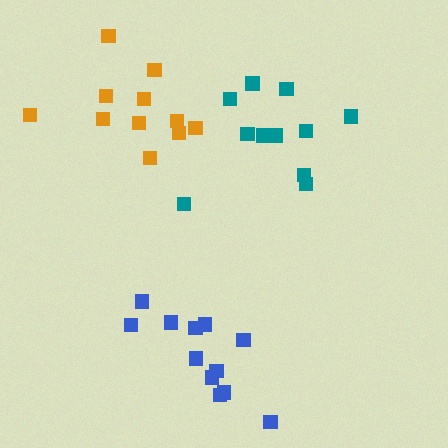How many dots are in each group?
Group 1: 11 dots, Group 2: 12 dots, Group 3: 11 dots (34 total).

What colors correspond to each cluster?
The clusters are colored: teal, blue, orange.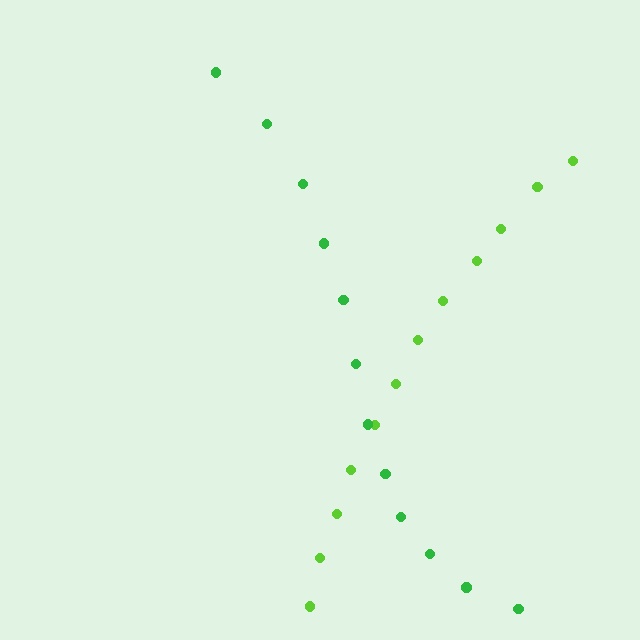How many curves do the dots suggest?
There are 2 distinct paths.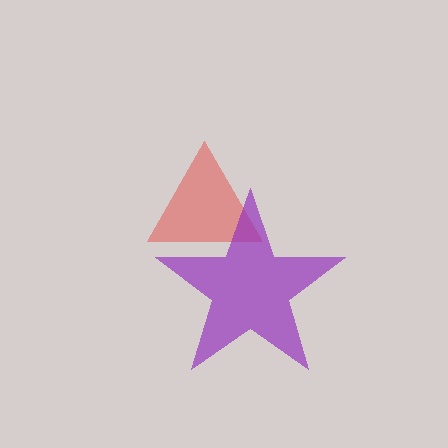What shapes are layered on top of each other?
The layered shapes are: a red triangle, a purple star.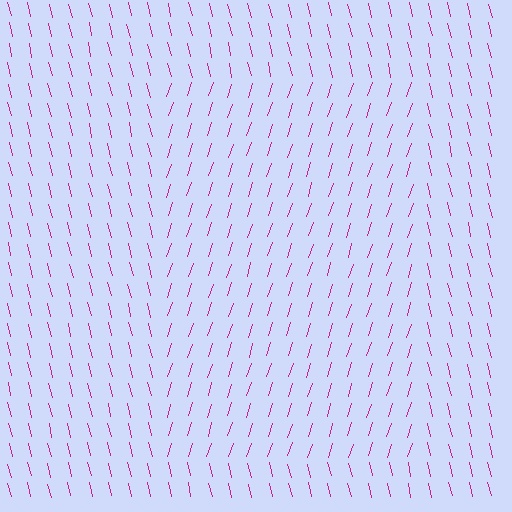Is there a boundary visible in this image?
Yes, there is a texture boundary formed by a change in line orientation.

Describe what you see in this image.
The image is filled with small magenta line segments. A rectangle region in the image has lines oriented differently from the surrounding lines, creating a visible texture boundary.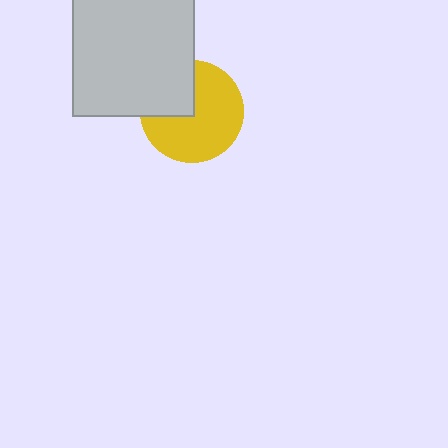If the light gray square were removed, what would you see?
You would see the complete yellow circle.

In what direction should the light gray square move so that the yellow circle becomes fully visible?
The light gray square should move toward the upper-left. That is the shortest direction to clear the overlap and leave the yellow circle fully visible.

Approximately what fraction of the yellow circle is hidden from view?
Roughly 31% of the yellow circle is hidden behind the light gray square.